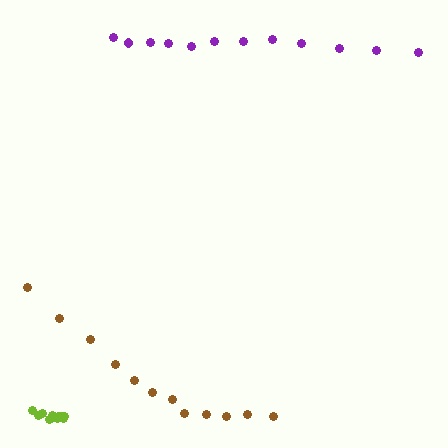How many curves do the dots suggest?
There are 3 distinct paths.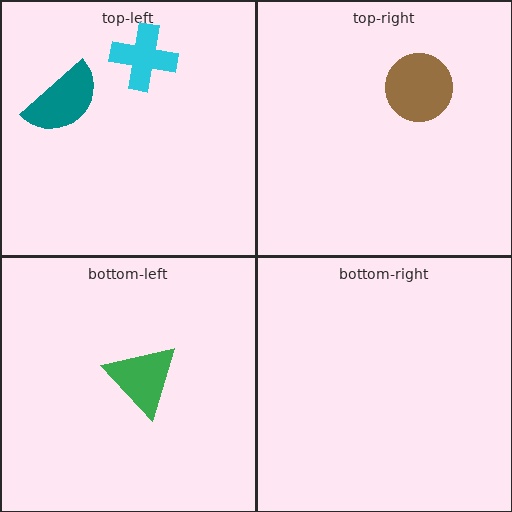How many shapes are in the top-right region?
1.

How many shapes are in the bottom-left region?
1.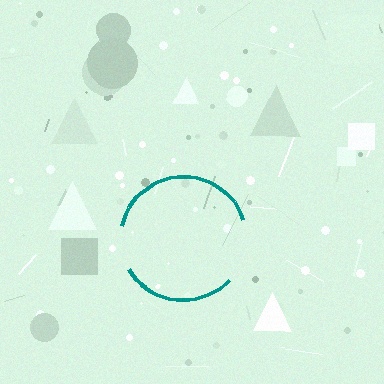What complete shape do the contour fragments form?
The contour fragments form a circle.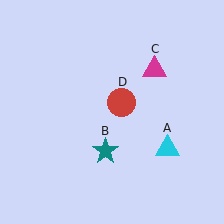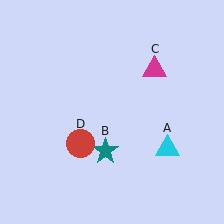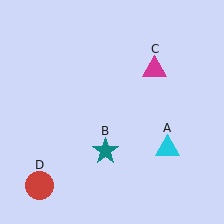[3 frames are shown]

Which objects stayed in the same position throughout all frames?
Cyan triangle (object A) and teal star (object B) and magenta triangle (object C) remained stationary.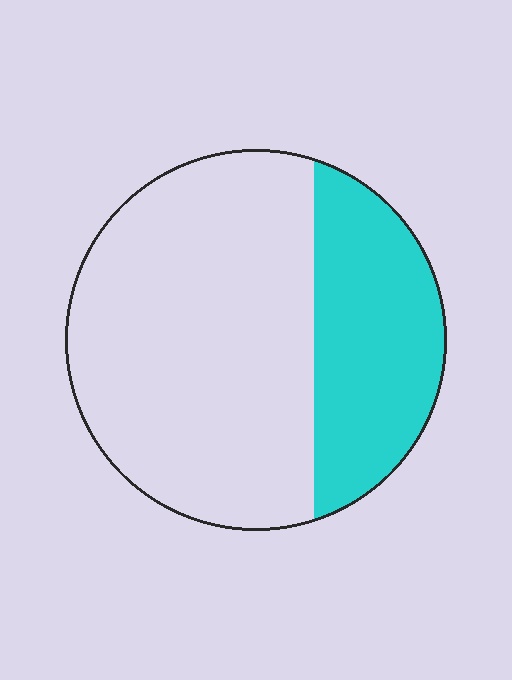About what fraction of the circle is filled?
About one third (1/3).